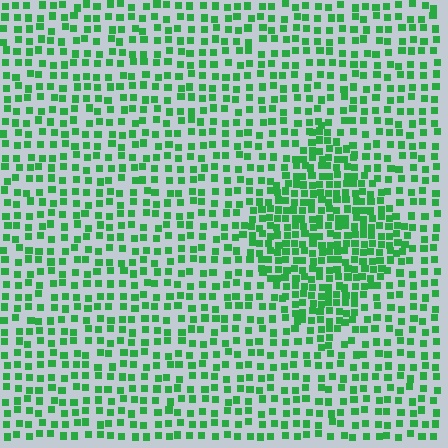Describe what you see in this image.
The image contains small green elements arranged at two different densities. A diamond-shaped region is visible where the elements are more densely packed than the surrounding area.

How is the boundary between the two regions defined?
The boundary is defined by a change in element density (approximately 1.8x ratio). All elements are the same color, size, and shape.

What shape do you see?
I see a diamond.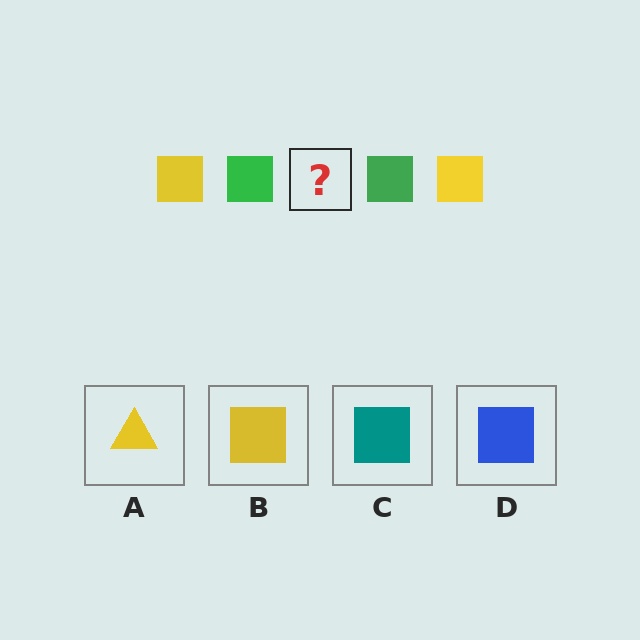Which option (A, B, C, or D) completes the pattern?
B.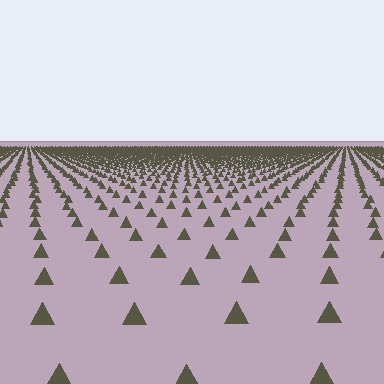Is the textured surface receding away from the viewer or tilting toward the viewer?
The surface is receding away from the viewer. Texture elements get smaller and denser toward the top.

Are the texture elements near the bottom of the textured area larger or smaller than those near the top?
Larger. Near the bottom, elements are closer to the viewer and appear at a bigger on-screen size.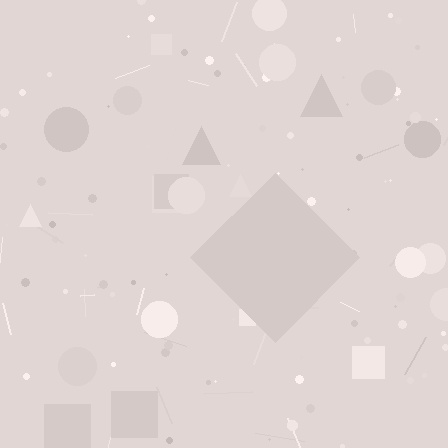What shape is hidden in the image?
A diamond is hidden in the image.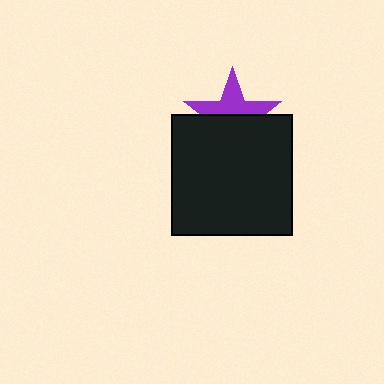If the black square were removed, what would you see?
You would see the complete purple star.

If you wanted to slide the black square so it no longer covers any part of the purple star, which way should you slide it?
Slide it down — that is the most direct way to separate the two shapes.